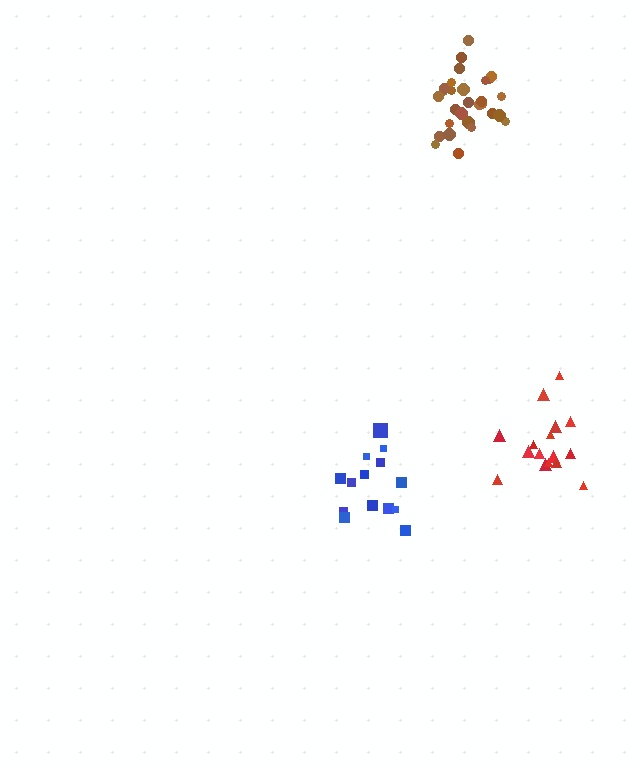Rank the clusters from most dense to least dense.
brown, blue, red.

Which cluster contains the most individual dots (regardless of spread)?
Brown (30).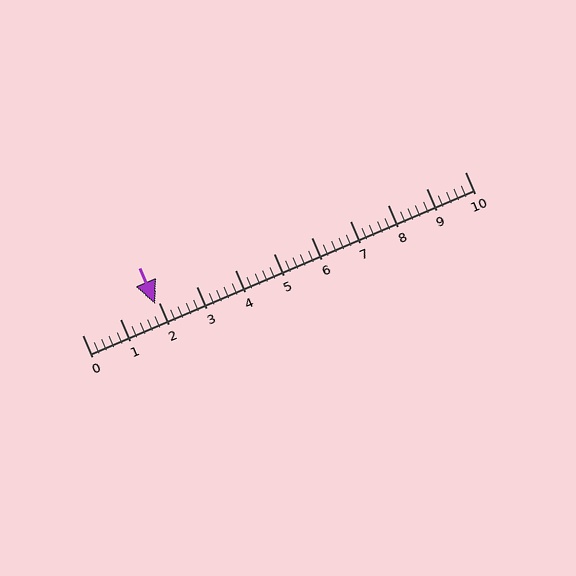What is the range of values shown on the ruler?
The ruler shows values from 0 to 10.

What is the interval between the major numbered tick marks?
The major tick marks are spaced 1 units apart.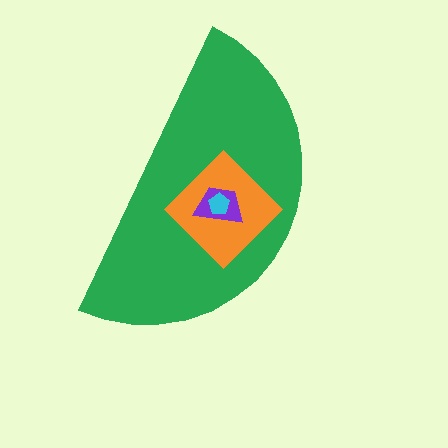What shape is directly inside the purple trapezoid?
The cyan pentagon.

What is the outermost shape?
The green semicircle.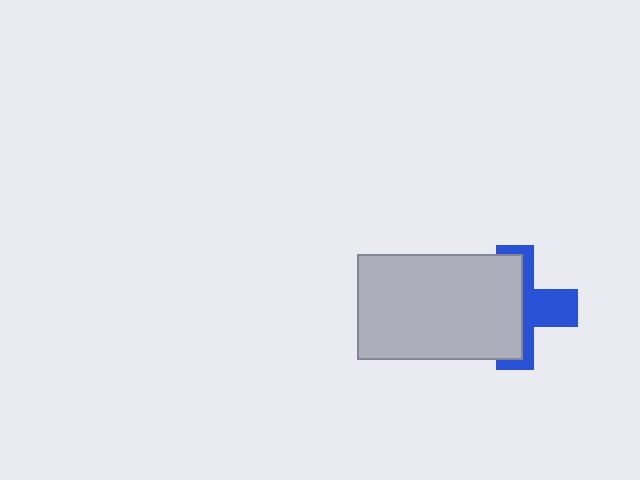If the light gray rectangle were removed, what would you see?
You would see the complete blue cross.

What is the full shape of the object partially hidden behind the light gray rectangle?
The partially hidden object is a blue cross.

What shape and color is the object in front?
The object in front is a light gray rectangle.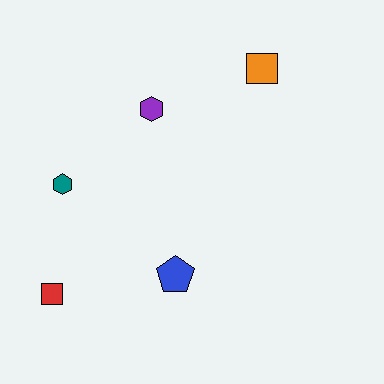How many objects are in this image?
There are 5 objects.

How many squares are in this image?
There are 2 squares.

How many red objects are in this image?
There is 1 red object.